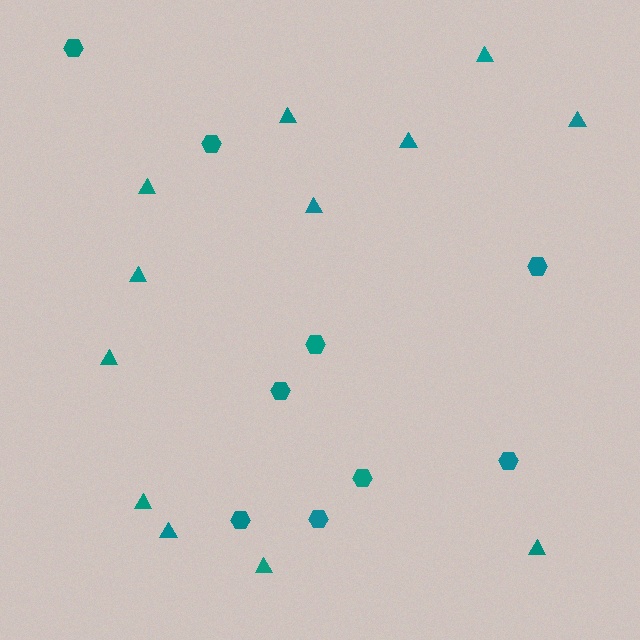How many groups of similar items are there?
There are 2 groups: one group of triangles (12) and one group of hexagons (9).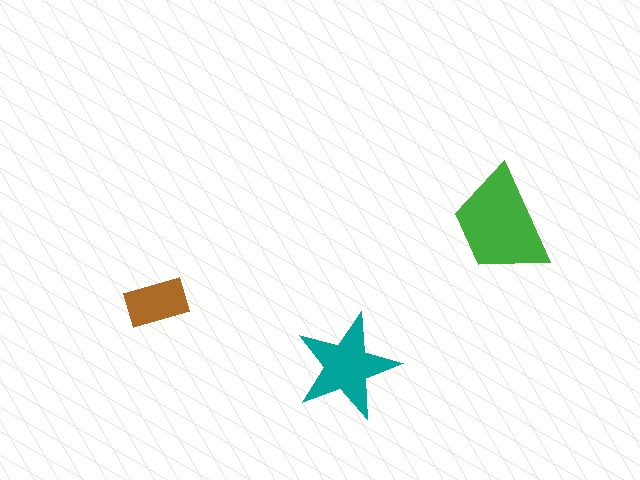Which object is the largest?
The green trapezoid.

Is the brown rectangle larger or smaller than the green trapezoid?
Smaller.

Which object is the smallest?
The brown rectangle.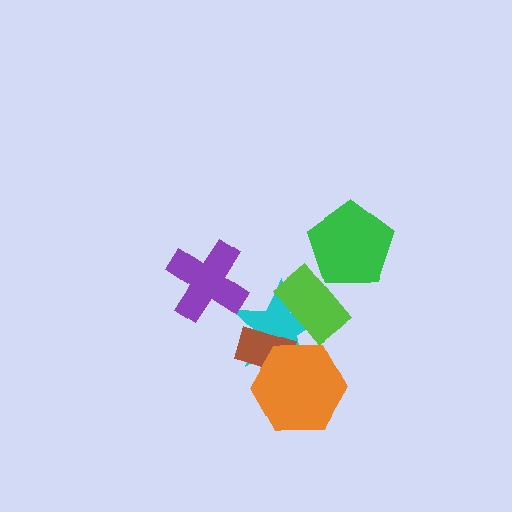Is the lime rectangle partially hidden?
Yes, it is partially covered by another shape.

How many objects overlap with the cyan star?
3 objects overlap with the cyan star.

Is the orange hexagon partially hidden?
No, no other shape covers it.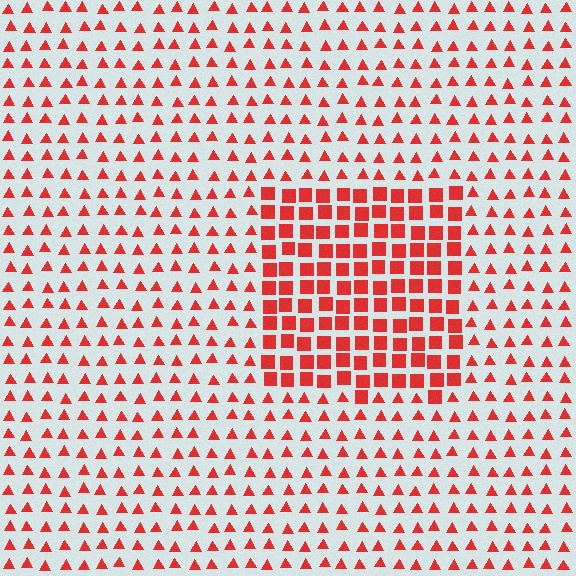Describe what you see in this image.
The image is filled with small red elements arranged in a uniform grid. A rectangle-shaped region contains squares, while the surrounding area contains triangles. The boundary is defined purely by the change in element shape.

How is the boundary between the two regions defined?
The boundary is defined by a change in element shape: squares inside vs. triangles outside. All elements share the same color and spacing.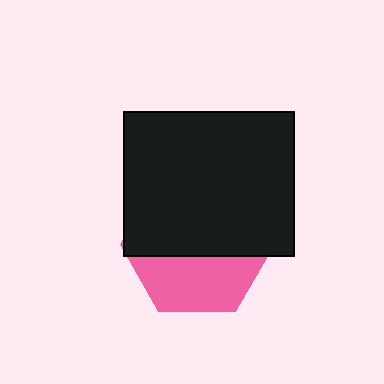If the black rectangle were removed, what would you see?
You would see the complete pink hexagon.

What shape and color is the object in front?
The object in front is a black rectangle.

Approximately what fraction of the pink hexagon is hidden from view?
Roughly 62% of the pink hexagon is hidden behind the black rectangle.